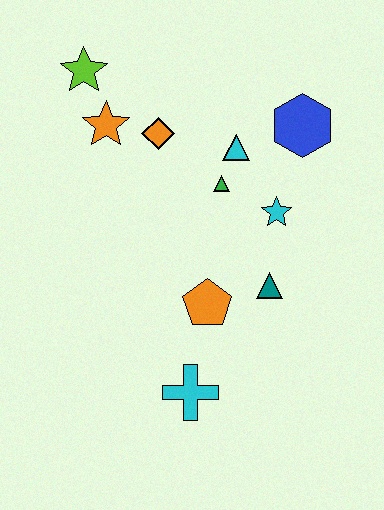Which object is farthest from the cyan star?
The lime star is farthest from the cyan star.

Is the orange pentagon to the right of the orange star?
Yes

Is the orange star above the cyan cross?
Yes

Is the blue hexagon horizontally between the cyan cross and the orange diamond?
No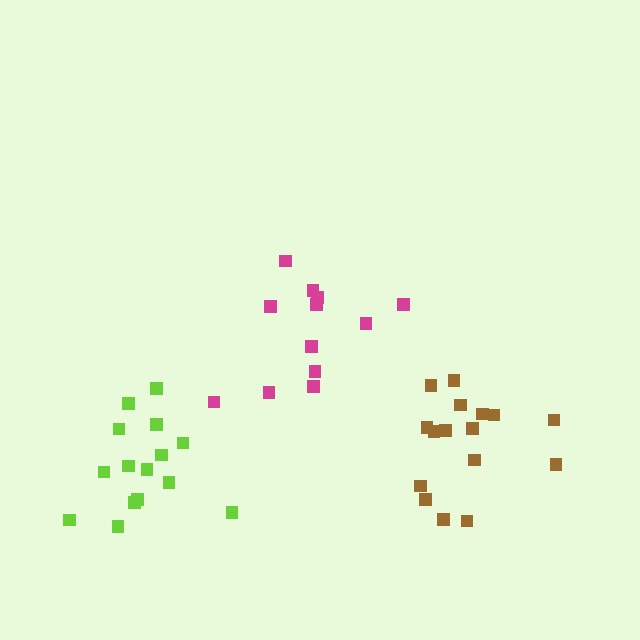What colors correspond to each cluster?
The clusters are colored: magenta, brown, lime.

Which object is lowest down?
The lime cluster is bottommost.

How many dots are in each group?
Group 1: 12 dots, Group 2: 16 dots, Group 3: 15 dots (43 total).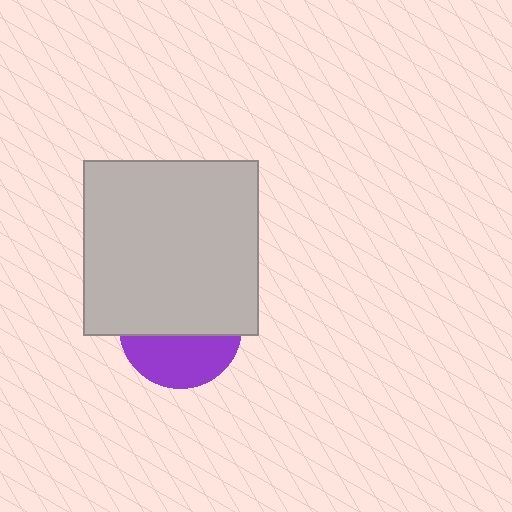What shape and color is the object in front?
The object in front is a light gray square.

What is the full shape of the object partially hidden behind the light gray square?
The partially hidden object is a purple circle.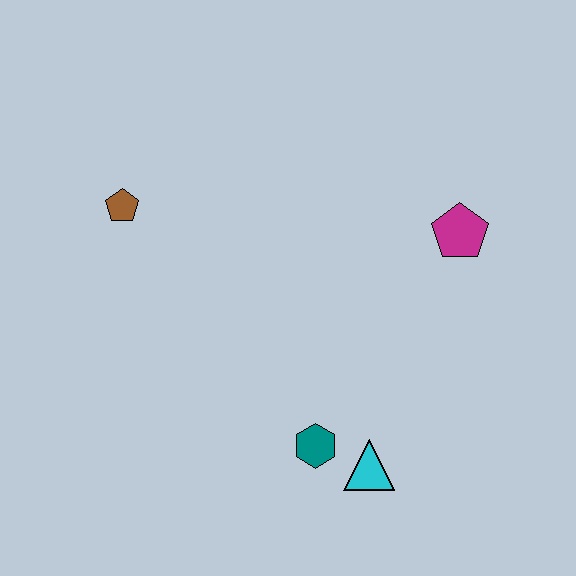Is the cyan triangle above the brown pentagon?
No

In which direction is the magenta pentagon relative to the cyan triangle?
The magenta pentagon is above the cyan triangle.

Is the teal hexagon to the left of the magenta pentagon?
Yes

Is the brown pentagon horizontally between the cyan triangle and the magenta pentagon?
No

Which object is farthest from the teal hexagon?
The brown pentagon is farthest from the teal hexagon.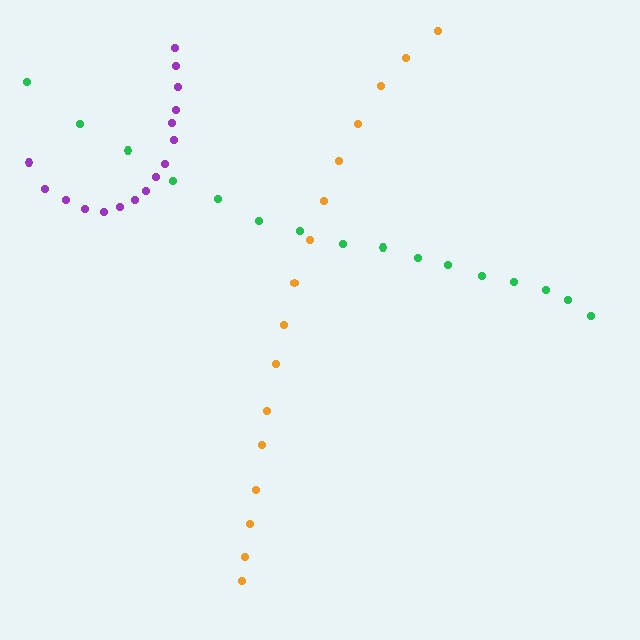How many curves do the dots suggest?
There are 3 distinct paths.